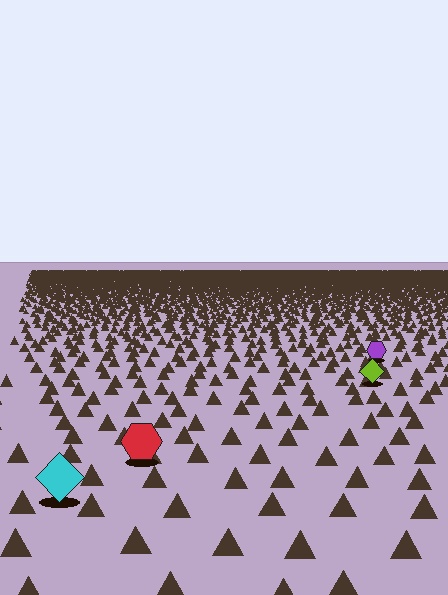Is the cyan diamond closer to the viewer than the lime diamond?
Yes. The cyan diamond is closer — you can tell from the texture gradient: the ground texture is coarser near it.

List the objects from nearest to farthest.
From nearest to farthest: the cyan diamond, the red hexagon, the lime diamond, the purple hexagon.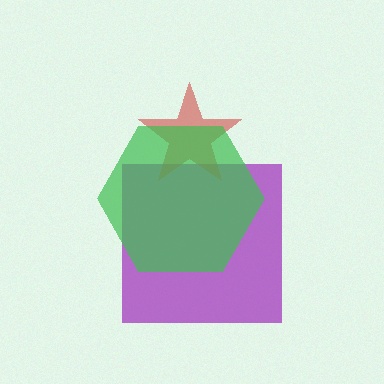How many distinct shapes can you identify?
There are 3 distinct shapes: a purple square, a red star, a green hexagon.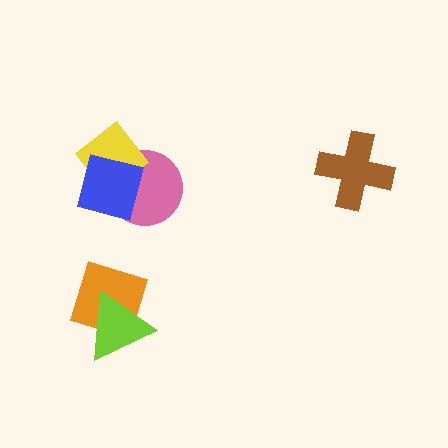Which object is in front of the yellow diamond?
The blue square is in front of the yellow diamond.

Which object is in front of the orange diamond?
The lime triangle is in front of the orange diamond.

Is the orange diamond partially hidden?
Yes, it is partially covered by another shape.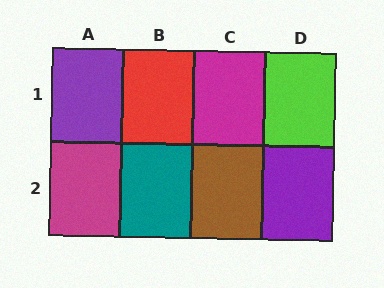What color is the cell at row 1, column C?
Magenta.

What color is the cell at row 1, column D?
Lime.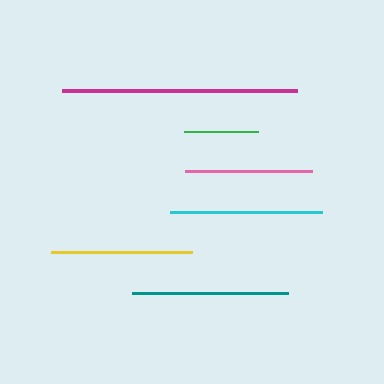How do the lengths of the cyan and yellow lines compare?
The cyan and yellow lines are approximately the same length.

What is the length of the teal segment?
The teal segment is approximately 155 pixels long.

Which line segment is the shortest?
The green line is the shortest at approximately 74 pixels.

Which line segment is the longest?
The magenta line is the longest at approximately 235 pixels.